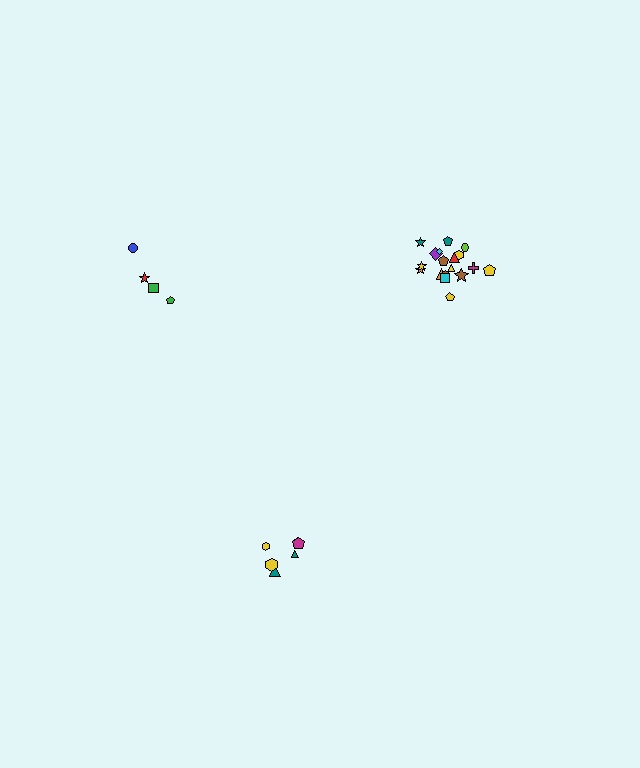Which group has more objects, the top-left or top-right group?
The top-right group.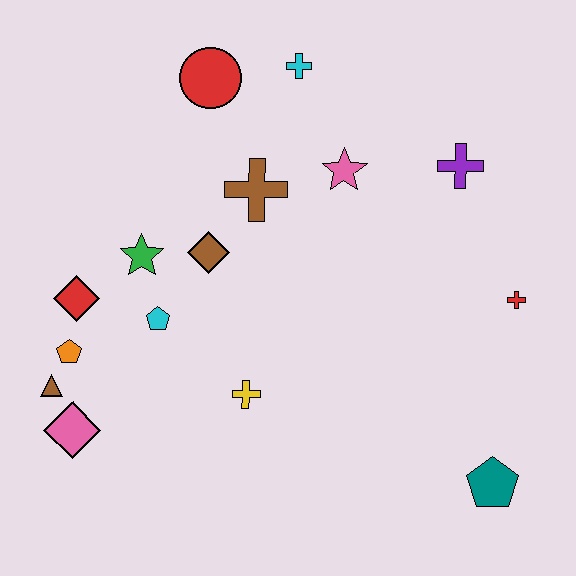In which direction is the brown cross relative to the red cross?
The brown cross is to the left of the red cross.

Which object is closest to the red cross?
The purple cross is closest to the red cross.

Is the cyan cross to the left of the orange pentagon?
No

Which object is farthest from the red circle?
The teal pentagon is farthest from the red circle.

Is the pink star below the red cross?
No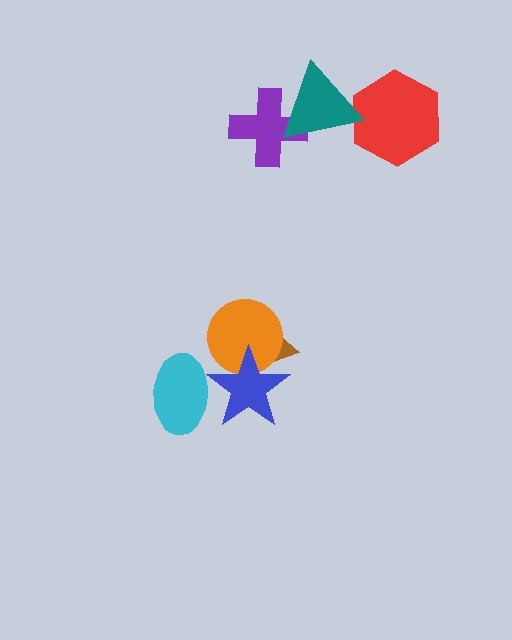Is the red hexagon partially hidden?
Yes, it is partially covered by another shape.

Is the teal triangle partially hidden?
No, no other shape covers it.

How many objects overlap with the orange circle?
2 objects overlap with the orange circle.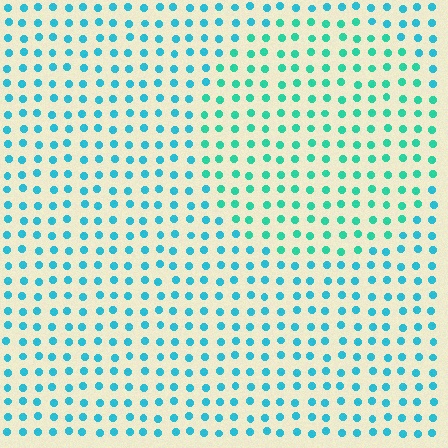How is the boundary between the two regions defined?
The boundary is defined purely by a slight shift in hue (about 26 degrees). Spacing, size, and orientation are identical on both sides.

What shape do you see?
I see a circle.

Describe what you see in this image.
The image is filled with small cyan elements in a uniform arrangement. A circle-shaped region is visible where the elements are tinted to a slightly different hue, forming a subtle color boundary.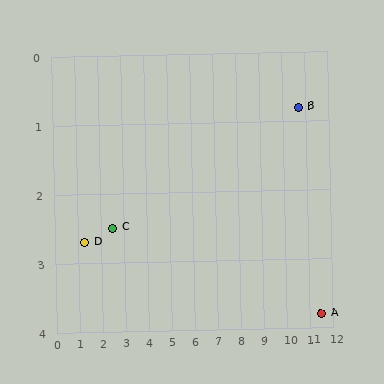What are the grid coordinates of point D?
Point D is at approximately (1.3, 2.7).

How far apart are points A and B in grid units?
Points A and B are about 3.1 grid units apart.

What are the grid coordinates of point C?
Point C is at approximately (2.5, 2.5).